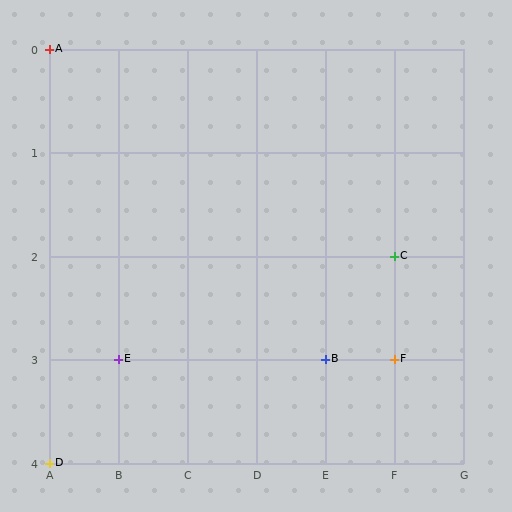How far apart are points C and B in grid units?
Points C and B are 1 column and 1 row apart (about 1.4 grid units diagonally).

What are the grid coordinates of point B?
Point B is at grid coordinates (E, 3).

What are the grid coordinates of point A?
Point A is at grid coordinates (A, 0).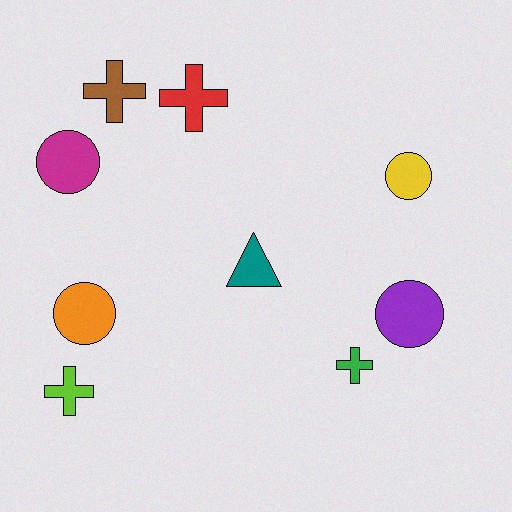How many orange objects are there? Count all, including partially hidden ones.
There is 1 orange object.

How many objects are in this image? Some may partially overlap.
There are 9 objects.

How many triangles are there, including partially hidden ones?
There is 1 triangle.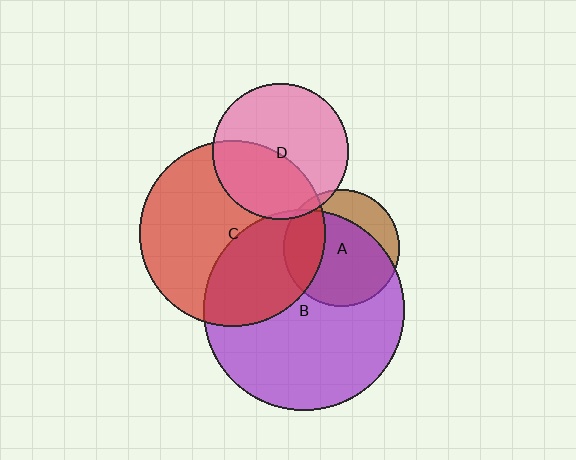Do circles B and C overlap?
Yes.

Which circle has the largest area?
Circle B (purple).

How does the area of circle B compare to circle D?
Approximately 2.2 times.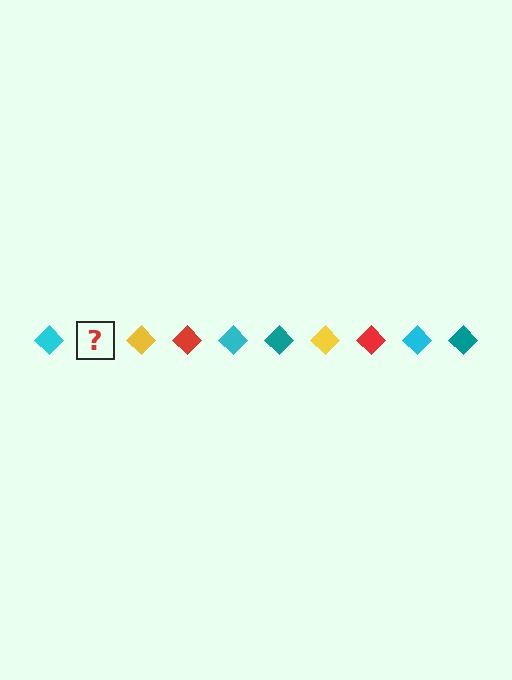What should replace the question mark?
The question mark should be replaced with a teal diamond.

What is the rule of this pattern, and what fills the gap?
The rule is that the pattern cycles through cyan, teal, yellow, red diamonds. The gap should be filled with a teal diamond.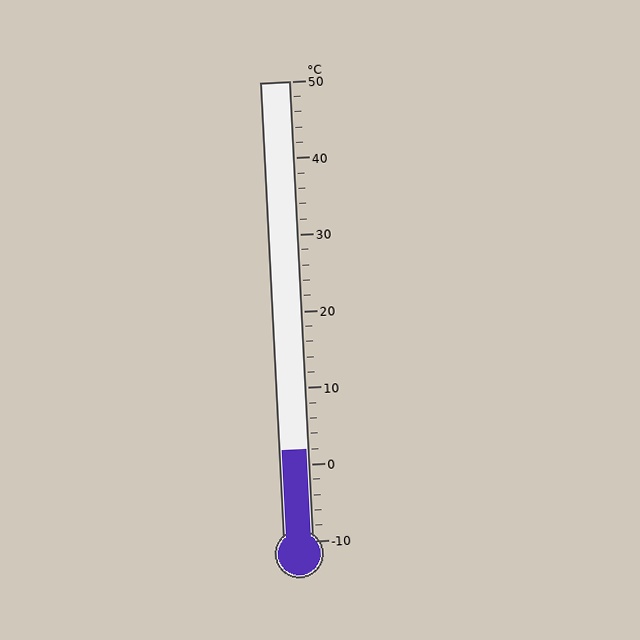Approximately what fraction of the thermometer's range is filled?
The thermometer is filled to approximately 20% of its range.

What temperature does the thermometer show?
The thermometer shows approximately 2°C.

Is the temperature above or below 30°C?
The temperature is below 30°C.